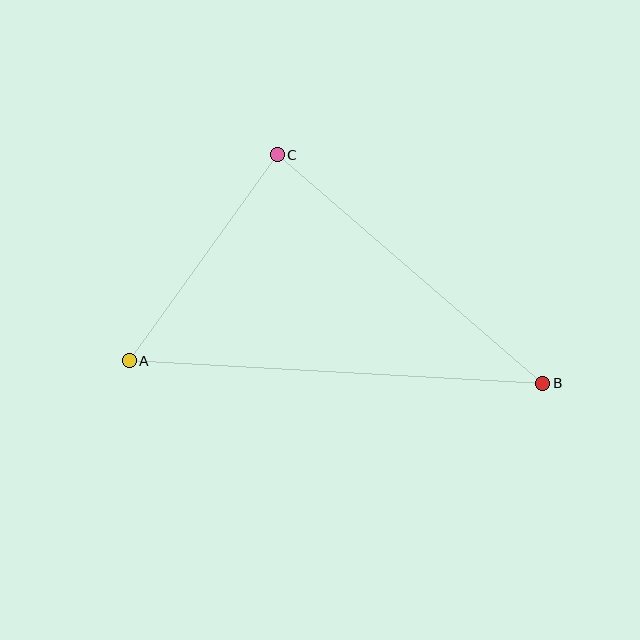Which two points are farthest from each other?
Points A and B are farthest from each other.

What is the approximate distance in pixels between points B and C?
The distance between B and C is approximately 350 pixels.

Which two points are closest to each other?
Points A and C are closest to each other.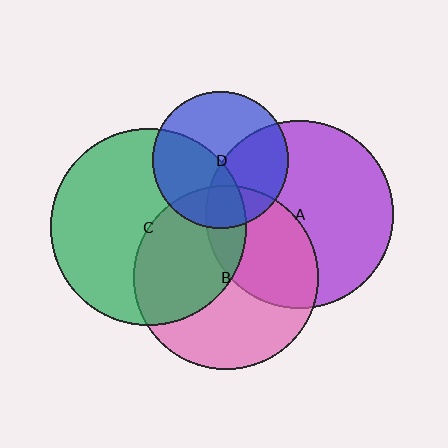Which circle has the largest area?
Circle C (green).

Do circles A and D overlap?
Yes.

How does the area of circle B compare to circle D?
Approximately 1.8 times.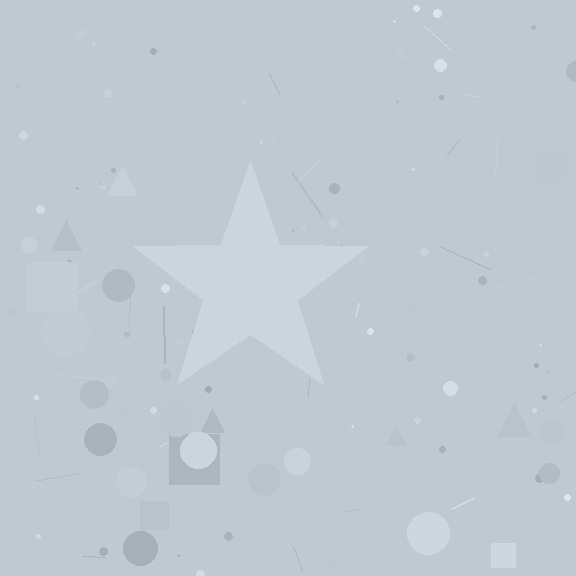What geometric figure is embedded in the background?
A star is embedded in the background.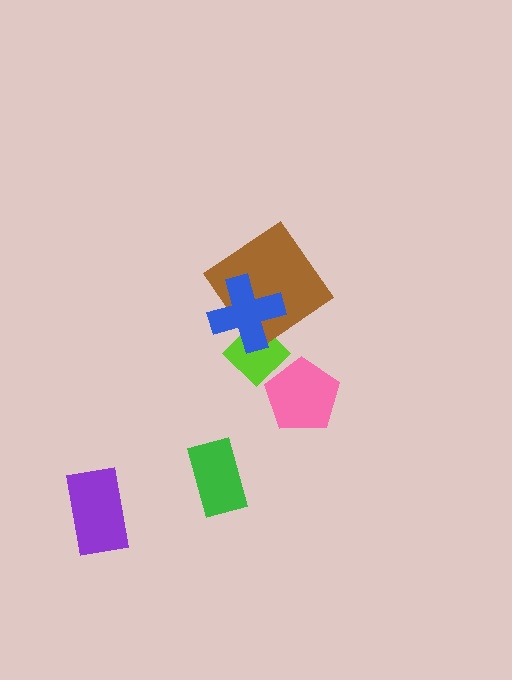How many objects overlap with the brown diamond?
2 objects overlap with the brown diamond.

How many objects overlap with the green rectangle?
0 objects overlap with the green rectangle.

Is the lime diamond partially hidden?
Yes, it is partially covered by another shape.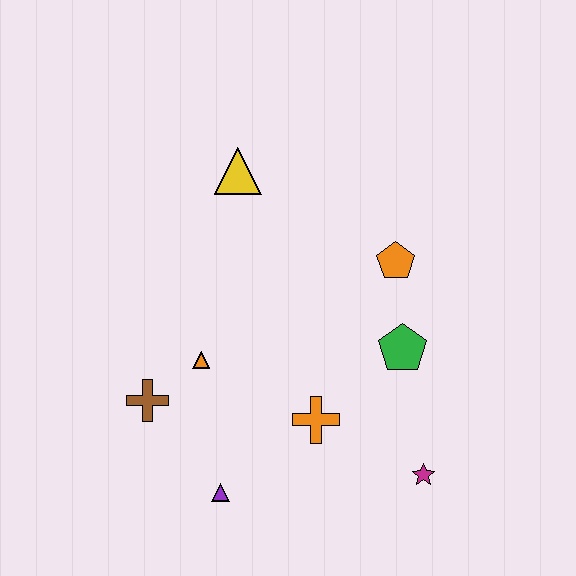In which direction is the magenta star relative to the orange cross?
The magenta star is to the right of the orange cross.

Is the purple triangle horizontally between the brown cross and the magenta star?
Yes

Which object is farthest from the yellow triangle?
The magenta star is farthest from the yellow triangle.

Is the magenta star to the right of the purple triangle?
Yes